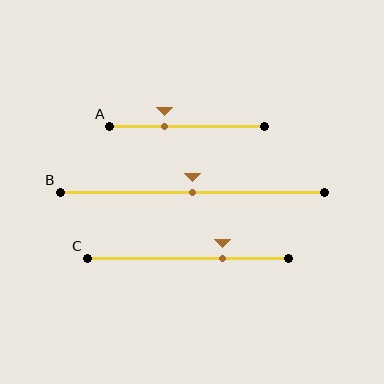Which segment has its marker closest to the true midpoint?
Segment B has its marker closest to the true midpoint.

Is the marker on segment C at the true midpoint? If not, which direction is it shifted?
No, the marker on segment C is shifted to the right by about 17% of the segment length.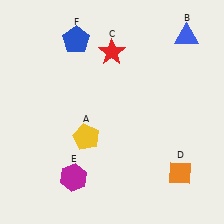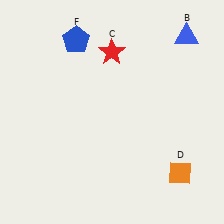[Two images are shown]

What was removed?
The yellow pentagon (A), the magenta hexagon (E) were removed in Image 2.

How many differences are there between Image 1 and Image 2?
There are 2 differences between the two images.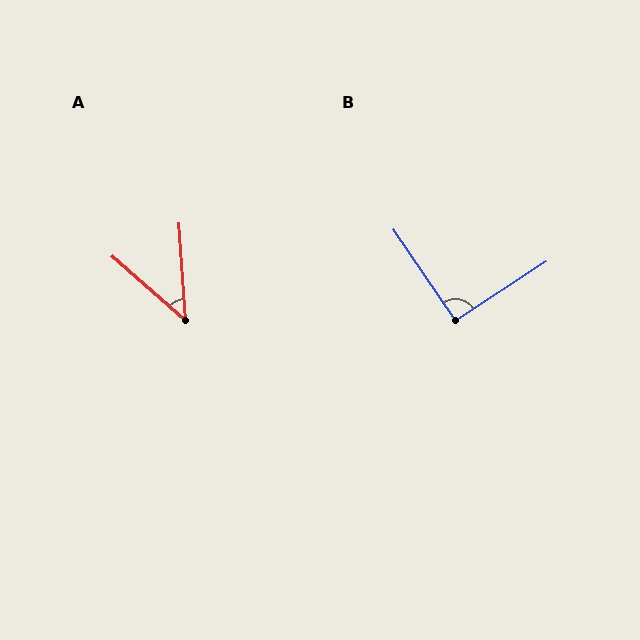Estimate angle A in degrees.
Approximately 45 degrees.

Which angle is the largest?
B, at approximately 91 degrees.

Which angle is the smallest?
A, at approximately 45 degrees.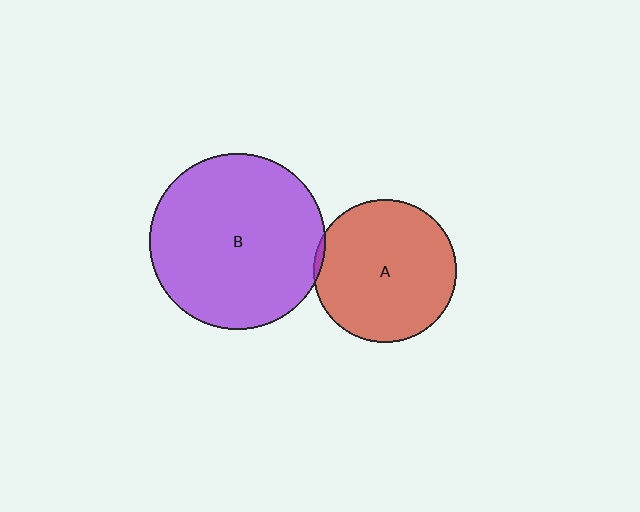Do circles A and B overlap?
Yes.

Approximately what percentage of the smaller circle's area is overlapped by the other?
Approximately 5%.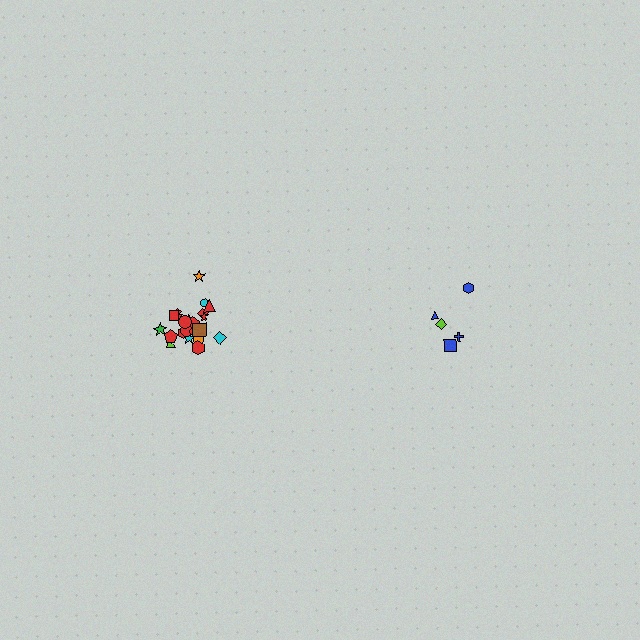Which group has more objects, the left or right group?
The left group.